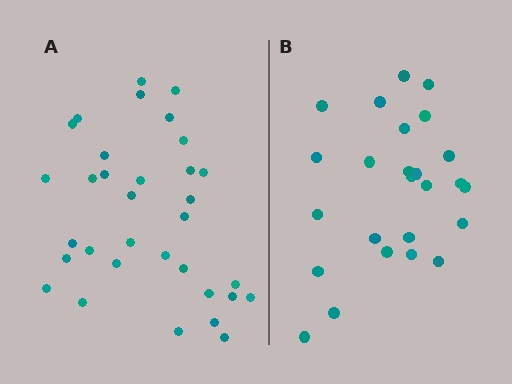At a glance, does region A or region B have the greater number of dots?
Region A (the left region) has more dots.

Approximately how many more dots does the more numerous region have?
Region A has roughly 8 or so more dots than region B.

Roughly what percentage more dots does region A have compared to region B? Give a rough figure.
About 30% more.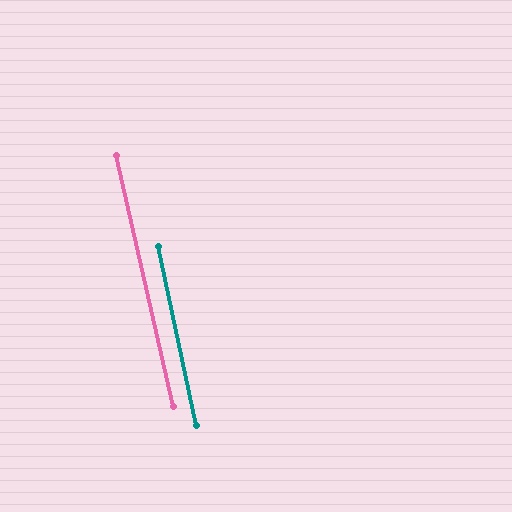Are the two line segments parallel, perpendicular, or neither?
Parallel — their directions differ by only 0.5°.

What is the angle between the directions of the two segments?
Approximately 1 degree.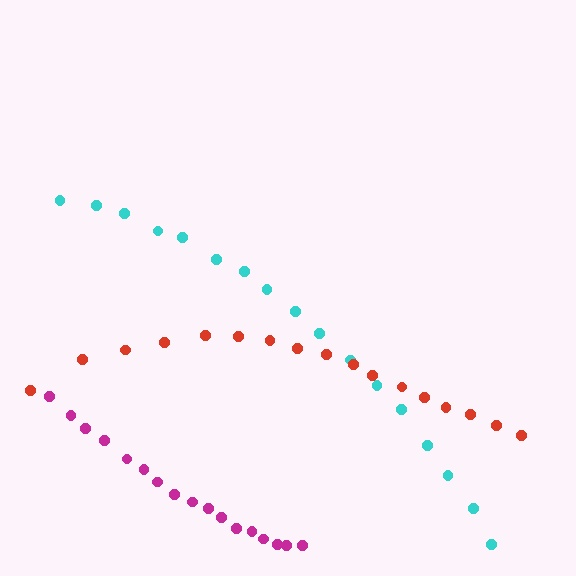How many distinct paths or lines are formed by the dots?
There are 3 distinct paths.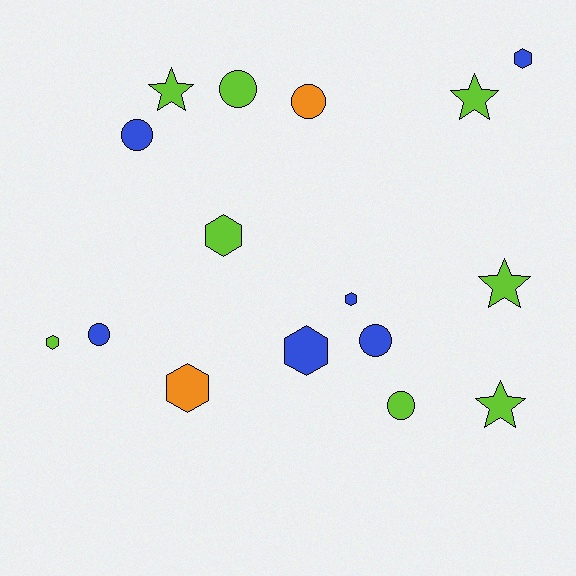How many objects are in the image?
There are 16 objects.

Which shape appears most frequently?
Circle, with 6 objects.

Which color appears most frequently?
Lime, with 8 objects.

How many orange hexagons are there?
There is 1 orange hexagon.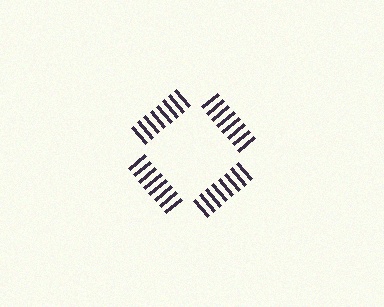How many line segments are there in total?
32 — 8 along each of the 4 edges.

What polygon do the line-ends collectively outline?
An illusory square — the line segments terminate on its edges but no continuous stroke is drawn.